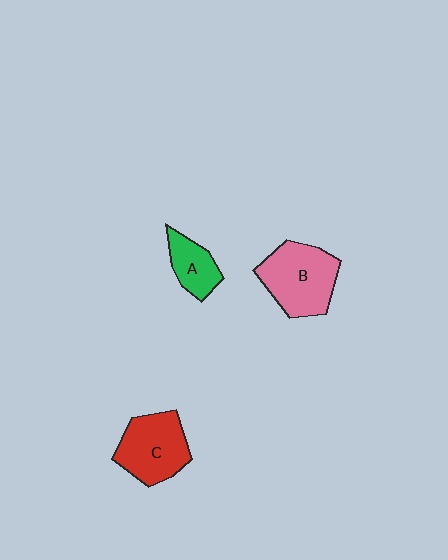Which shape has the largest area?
Shape B (pink).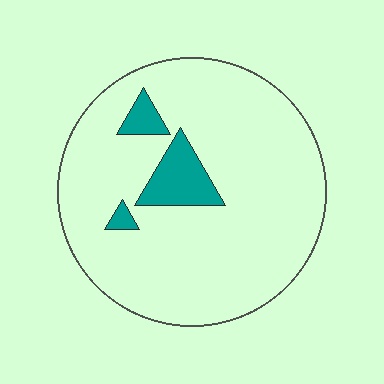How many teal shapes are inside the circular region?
3.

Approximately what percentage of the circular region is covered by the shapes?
Approximately 10%.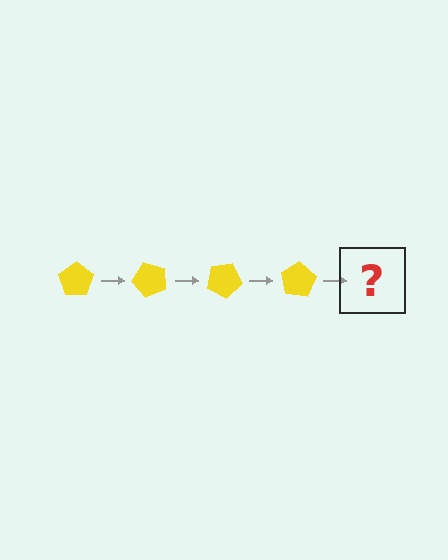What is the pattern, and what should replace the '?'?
The pattern is that the pentagon rotates 50 degrees each step. The '?' should be a yellow pentagon rotated 200 degrees.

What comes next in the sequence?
The next element should be a yellow pentagon rotated 200 degrees.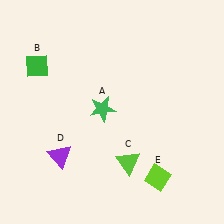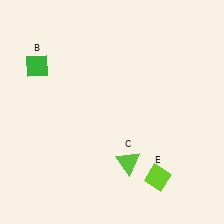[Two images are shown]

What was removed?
The green star (A), the purple triangle (D) were removed in Image 2.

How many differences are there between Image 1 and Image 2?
There are 2 differences between the two images.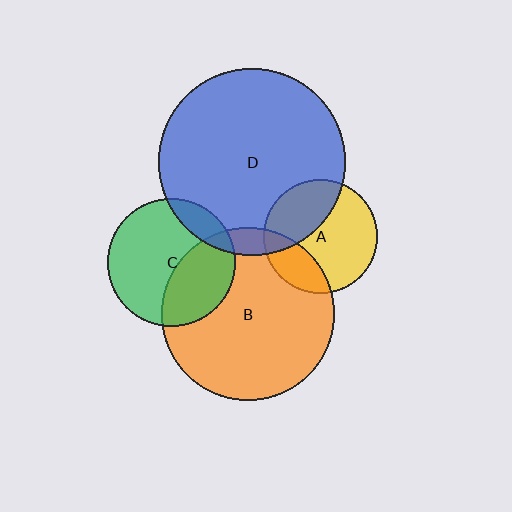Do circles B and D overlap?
Yes.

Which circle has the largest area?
Circle D (blue).